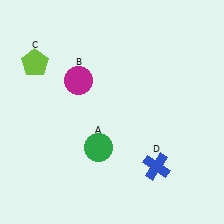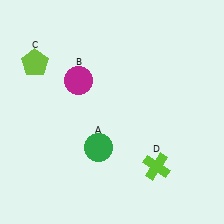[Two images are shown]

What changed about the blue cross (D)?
In Image 1, D is blue. In Image 2, it changed to lime.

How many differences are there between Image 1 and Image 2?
There is 1 difference between the two images.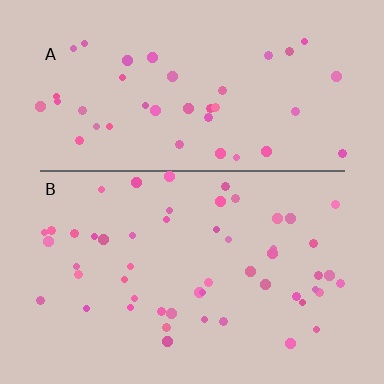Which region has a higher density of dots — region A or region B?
B (the bottom).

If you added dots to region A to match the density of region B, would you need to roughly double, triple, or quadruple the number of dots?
Approximately double.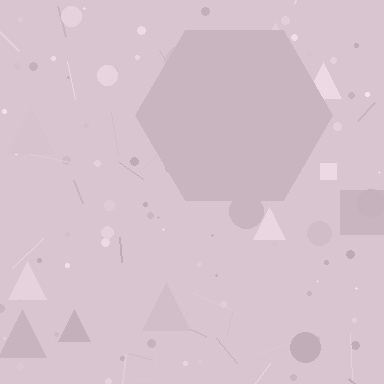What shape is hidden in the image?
A hexagon is hidden in the image.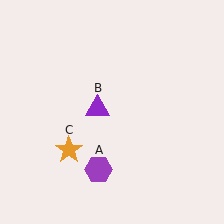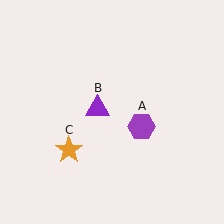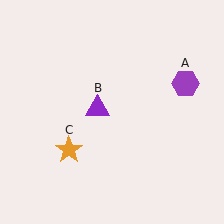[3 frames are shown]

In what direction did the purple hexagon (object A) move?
The purple hexagon (object A) moved up and to the right.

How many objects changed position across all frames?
1 object changed position: purple hexagon (object A).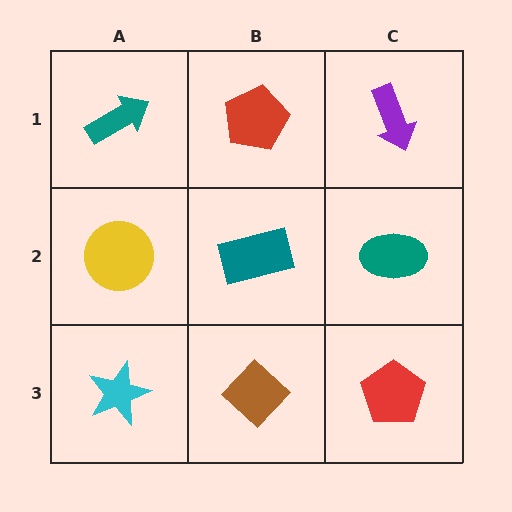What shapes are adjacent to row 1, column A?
A yellow circle (row 2, column A), a red pentagon (row 1, column B).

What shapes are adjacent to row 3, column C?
A teal ellipse (row 2, column C), a brown diamond (row 3, column B).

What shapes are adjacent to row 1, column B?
A teal rectangle (row 2, column B), a teal arrow (row 1, column A), a purple arrow (row 1, column C).